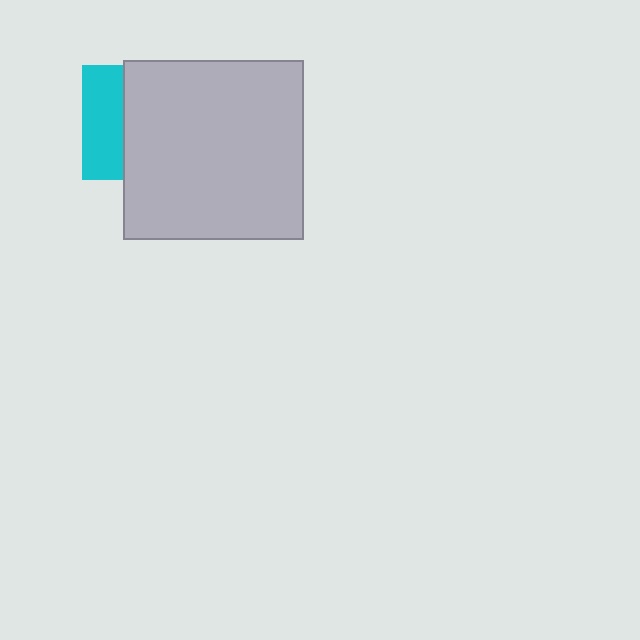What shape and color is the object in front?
The object in front is a light gray square.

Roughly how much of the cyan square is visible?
A small part of it is visible (roughly 36%).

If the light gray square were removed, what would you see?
You would see the complete cyan square.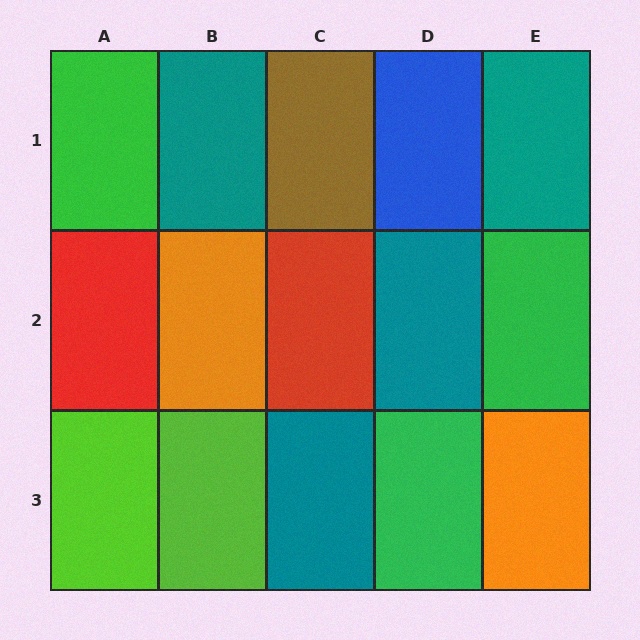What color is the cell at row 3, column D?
Green.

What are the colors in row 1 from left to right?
Green, teal, brown, blue, teal.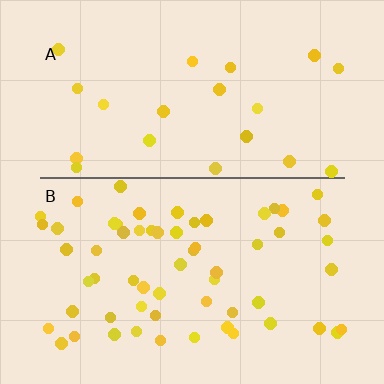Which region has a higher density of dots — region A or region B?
B (the bottom).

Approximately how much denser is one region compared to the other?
Approximately 2.7× — region B over region A.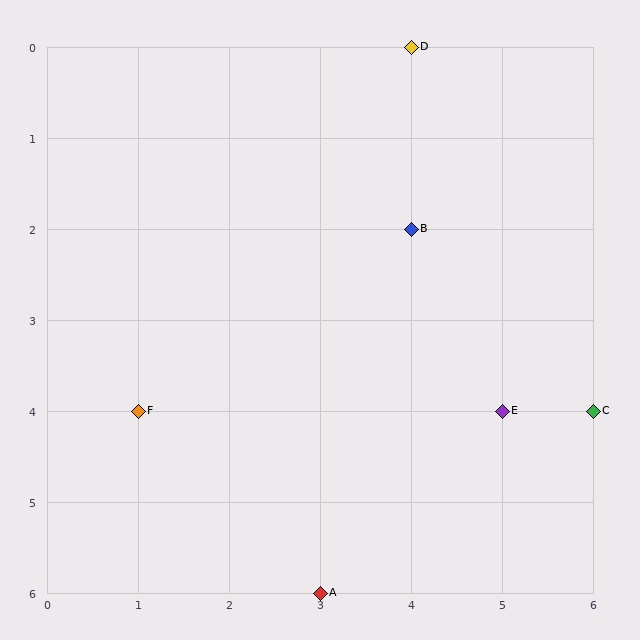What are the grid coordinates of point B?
Point B is at grid coordinates (4, 2).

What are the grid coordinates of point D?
Point D is at grid coordinates (4, 0).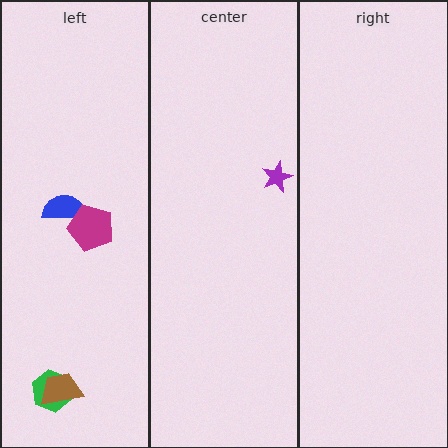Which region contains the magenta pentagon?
The left region.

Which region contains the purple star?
The center region.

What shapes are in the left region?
The blue semicircle, the green hexagon, the brown trapezoid, the magenta pentagon.